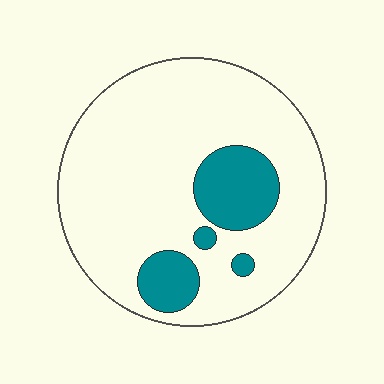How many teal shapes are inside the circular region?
4.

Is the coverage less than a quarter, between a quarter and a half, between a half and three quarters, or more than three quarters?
Less than a quarter.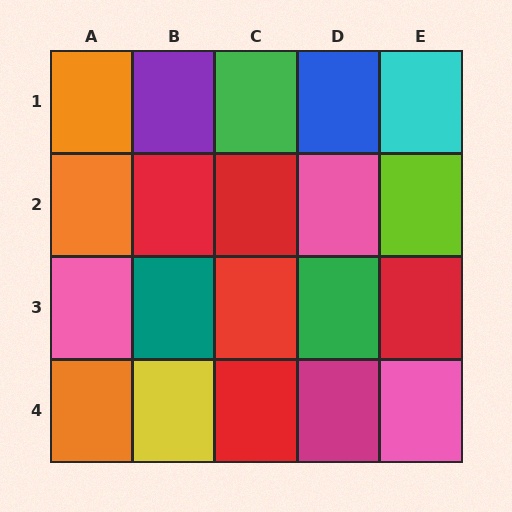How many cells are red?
5 cells are red.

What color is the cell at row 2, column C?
Red.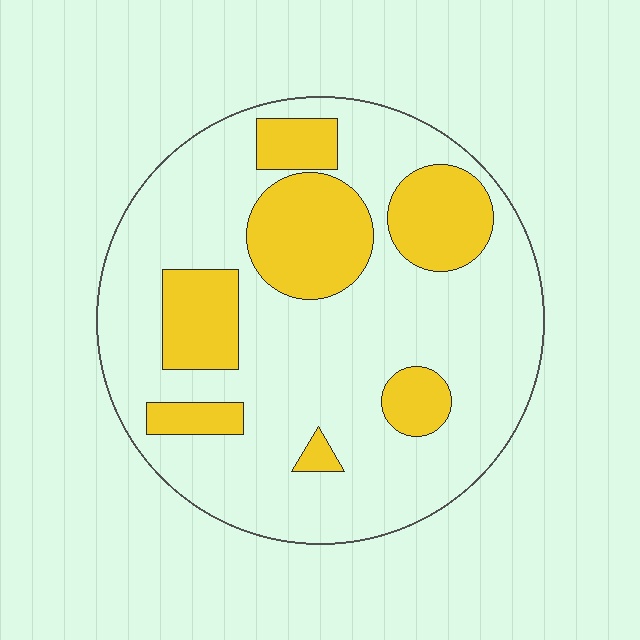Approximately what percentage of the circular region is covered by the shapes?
Approximately 25%.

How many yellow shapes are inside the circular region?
7.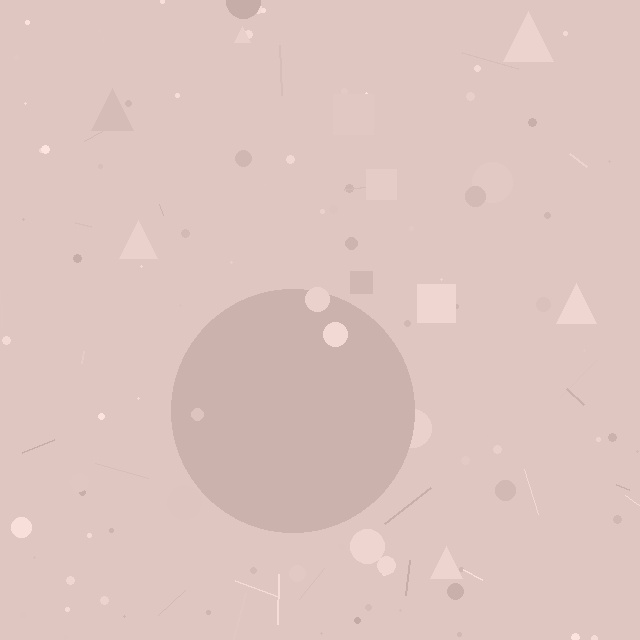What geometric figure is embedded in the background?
A circle is embedded in the background.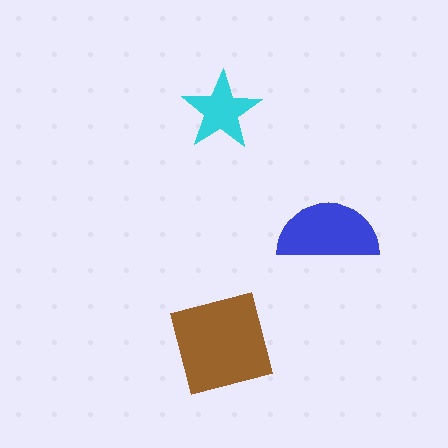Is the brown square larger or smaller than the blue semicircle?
Larger.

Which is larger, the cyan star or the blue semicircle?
The blue semicircle.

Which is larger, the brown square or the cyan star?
The brown square.